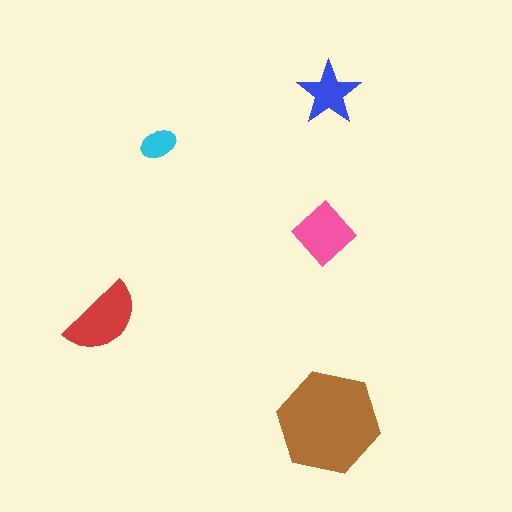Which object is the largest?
The brown hexagon.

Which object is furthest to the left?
The red semicircle is leftmost.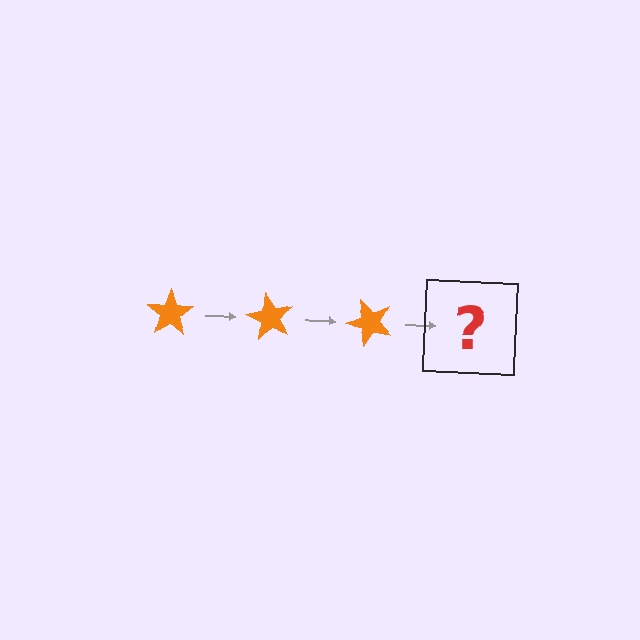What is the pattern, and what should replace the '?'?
The pattern is that the star rotates 60 degrees each step. The '?' should be an orange star rotated 180 degrees.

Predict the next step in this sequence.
The next step is an orange star rotated 180 degrees.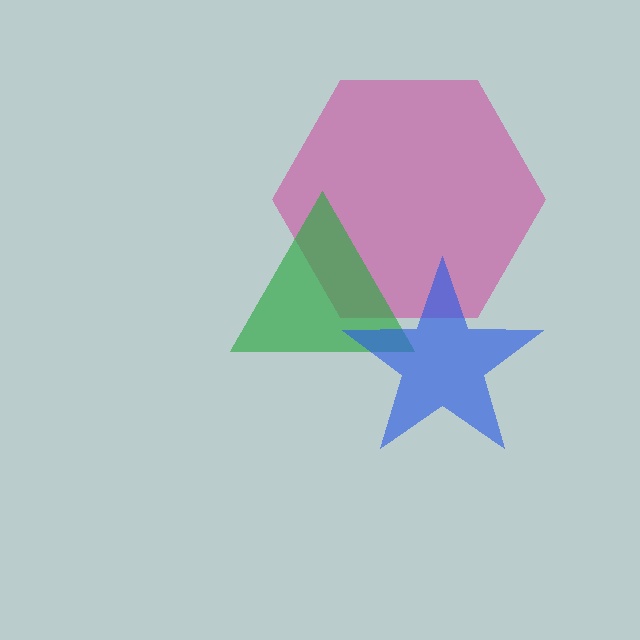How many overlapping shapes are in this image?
There are 3 overlapping shapes in the image.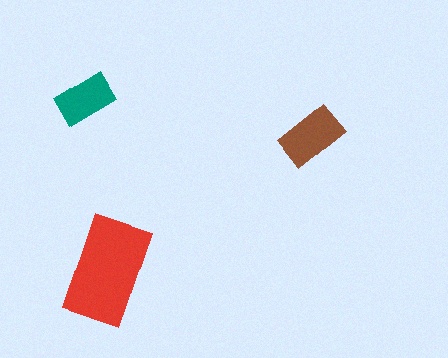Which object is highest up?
The teal rectangle is topmost.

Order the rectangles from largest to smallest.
the red one, the brown one, the teal one.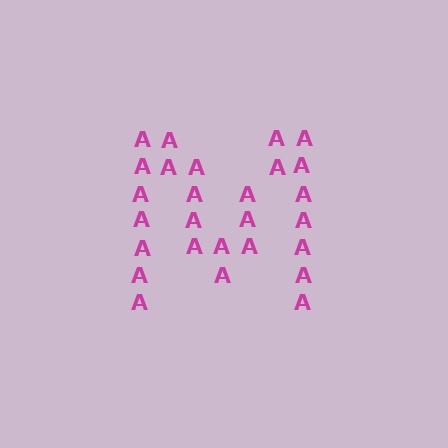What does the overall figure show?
The overall figure shows the letter M.